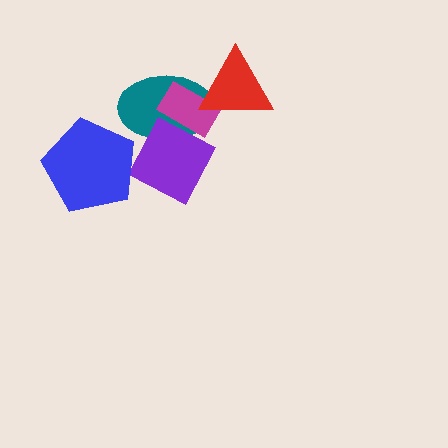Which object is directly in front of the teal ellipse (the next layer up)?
The magenta rectangle is directly in front of the teal ellipse.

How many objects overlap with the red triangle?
2 objects overlap with the red triangle.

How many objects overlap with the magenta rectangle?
3 objects overlap with the magenta rectangle.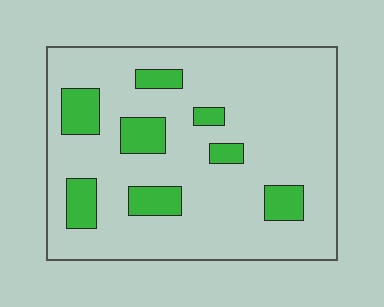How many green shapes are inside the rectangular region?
8.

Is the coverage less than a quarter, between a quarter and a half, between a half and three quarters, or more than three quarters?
Less than a quarter.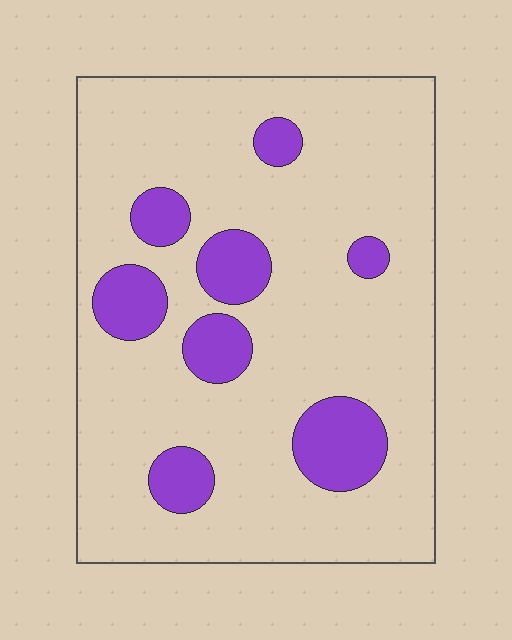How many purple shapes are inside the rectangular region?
8.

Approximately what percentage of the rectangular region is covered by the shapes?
Approximately 15%.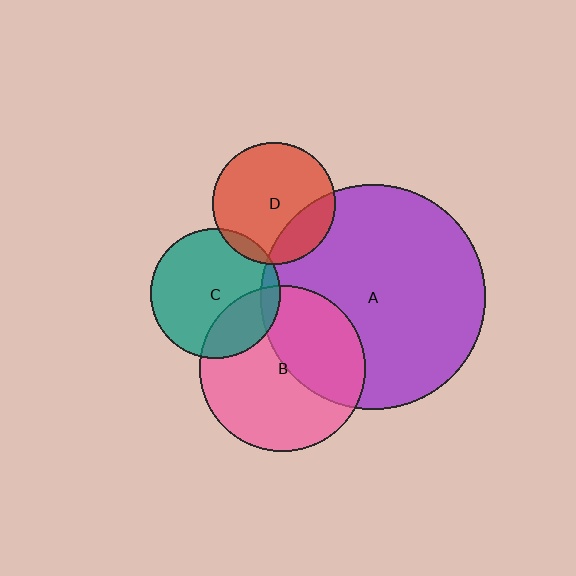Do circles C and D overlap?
Yes.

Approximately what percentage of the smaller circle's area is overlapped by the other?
Approximately 5%.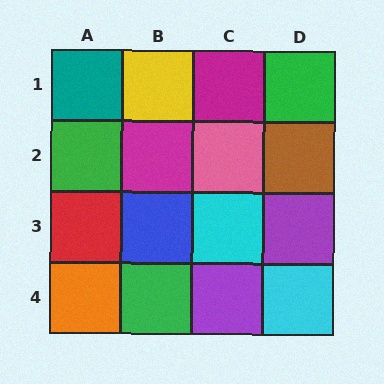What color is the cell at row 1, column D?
Green.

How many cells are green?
3 cells are green.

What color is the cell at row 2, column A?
Green.